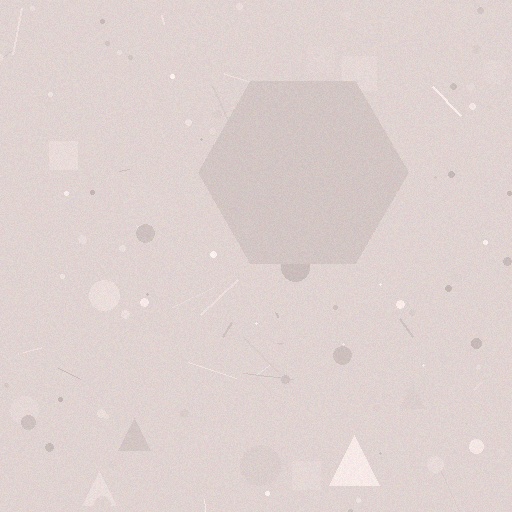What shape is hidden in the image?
A hexagon is hidden in the image.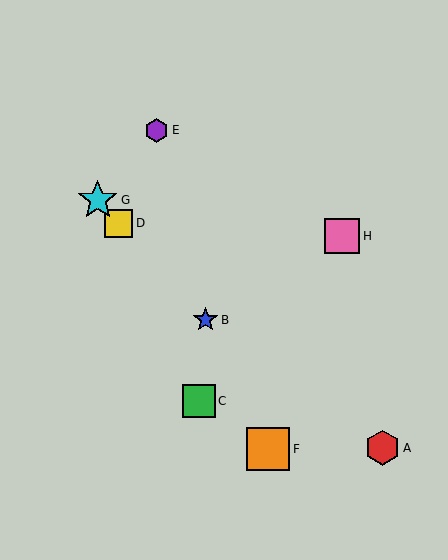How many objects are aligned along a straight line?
3 objects (B, D, G) are aligned along a straight line.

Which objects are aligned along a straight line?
Objects B, D, G are aligned along a straight line.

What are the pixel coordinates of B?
Object B is at (206, 320).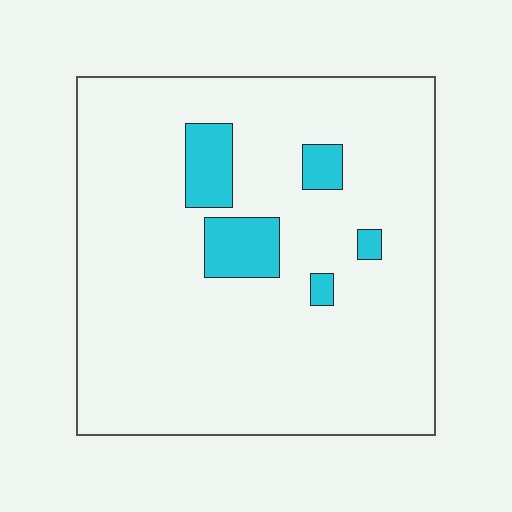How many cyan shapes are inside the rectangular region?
5.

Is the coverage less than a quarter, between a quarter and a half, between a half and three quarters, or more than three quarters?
Less than a quarter.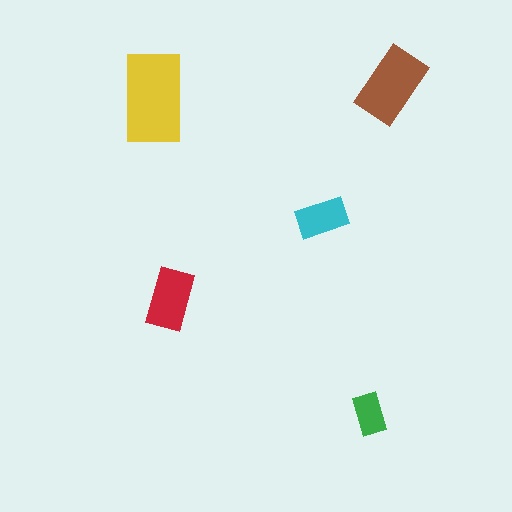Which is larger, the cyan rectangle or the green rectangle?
The cyan one.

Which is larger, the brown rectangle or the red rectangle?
The brown one.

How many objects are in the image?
There are 5 objects in the image.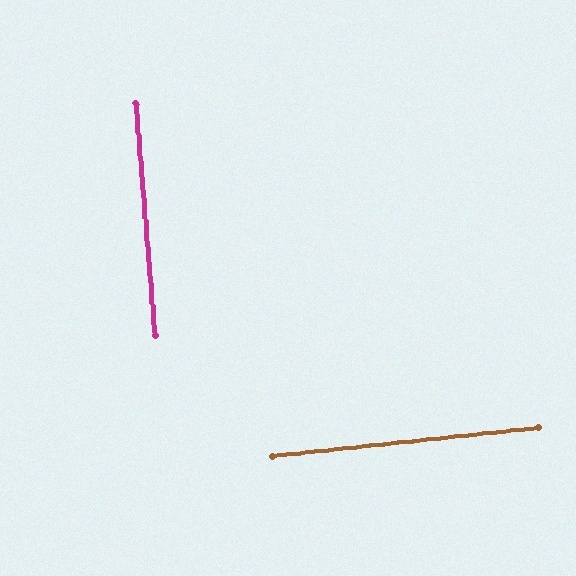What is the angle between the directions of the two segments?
Approximately 89 degrees.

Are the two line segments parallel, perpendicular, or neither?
Perpendicular — they meet at approximately 89°.